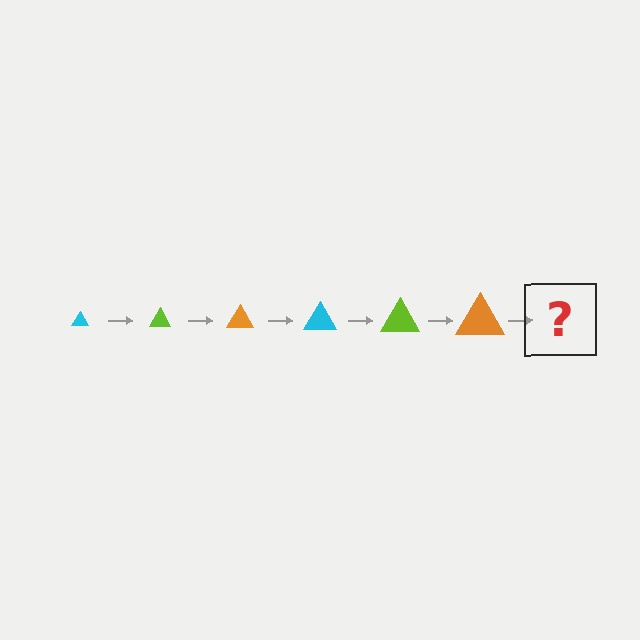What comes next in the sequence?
The next element should be a cyan triangle, larger than the previous one.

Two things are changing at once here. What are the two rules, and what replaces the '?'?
The two rules are that the triangle grows larger each step and the color cycles through cyan, lime, and orange. The '?' should be a cyan triangle, larger than the previous one.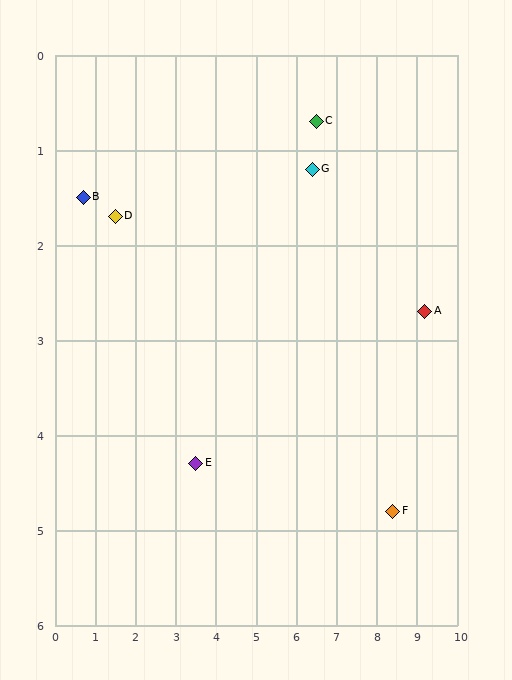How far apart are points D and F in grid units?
Points D and F are about 7.6 grid units apart.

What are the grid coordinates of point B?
Point B is at approximately (0.7, 1.5).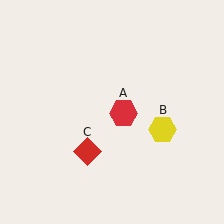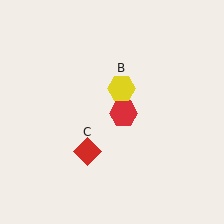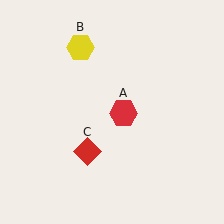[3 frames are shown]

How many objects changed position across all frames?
1 object changed position: yellow hexagon (object B).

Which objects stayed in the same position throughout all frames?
Red hexagon (object A) and red diamond (object C) remained stationary.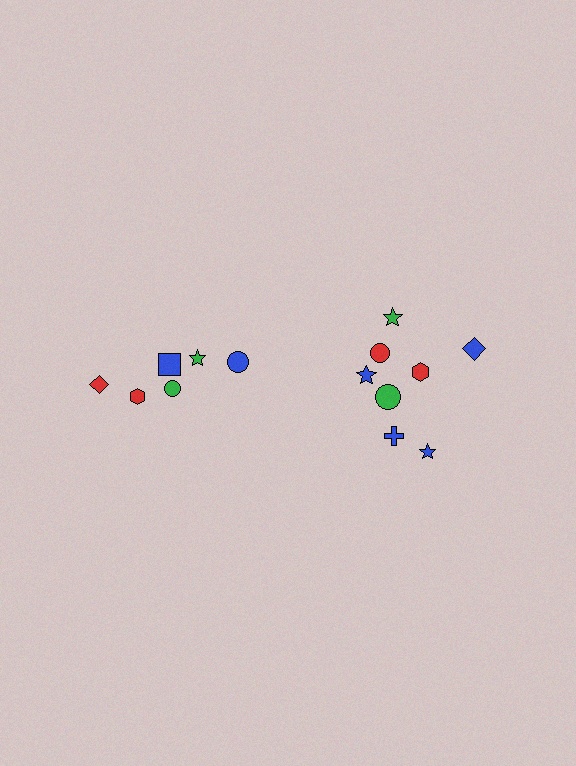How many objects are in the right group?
There are 8 objects.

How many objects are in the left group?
There are 6 objects.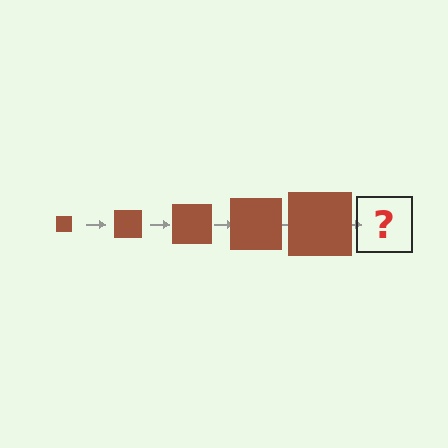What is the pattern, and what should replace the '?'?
The pattern is that the square gets progressively larger each step. The '?' should be a brown square, larger than the previous one.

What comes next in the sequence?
The next element should be a brown square, larger than the previous one.